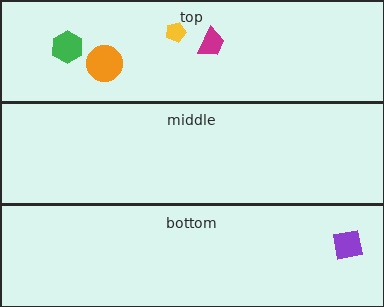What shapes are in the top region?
The green hexagon, the magenta trapezoid, the orange circle, the yellow pentagon.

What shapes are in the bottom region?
The purple square.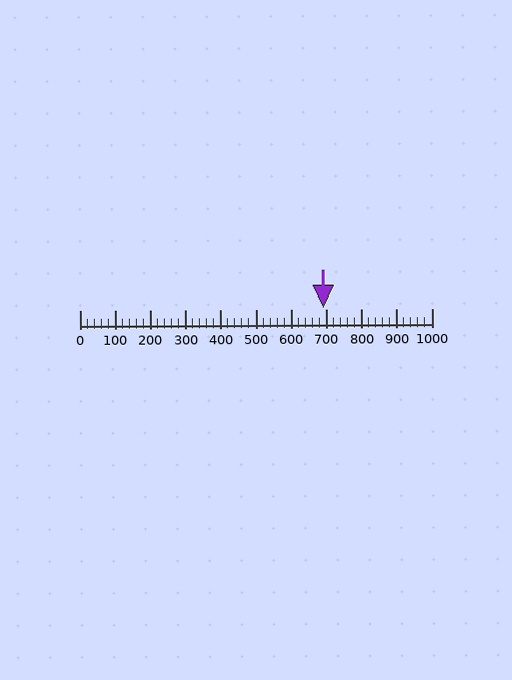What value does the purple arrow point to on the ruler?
The purple arrow points to approximately 692.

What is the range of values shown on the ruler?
The ruler shows values from 0 to 1000.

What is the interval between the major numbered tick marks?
The major tick marks are spaced 100 units apart.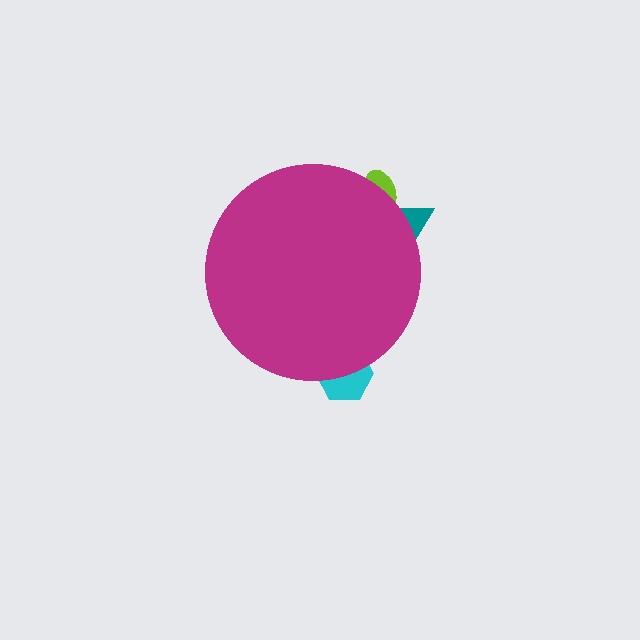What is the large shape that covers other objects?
A magenta circle.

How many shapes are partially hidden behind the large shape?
3 shapes are partially hidden.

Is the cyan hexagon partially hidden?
Yes, the cyan hexagon is partially hidden behind the magenta circle.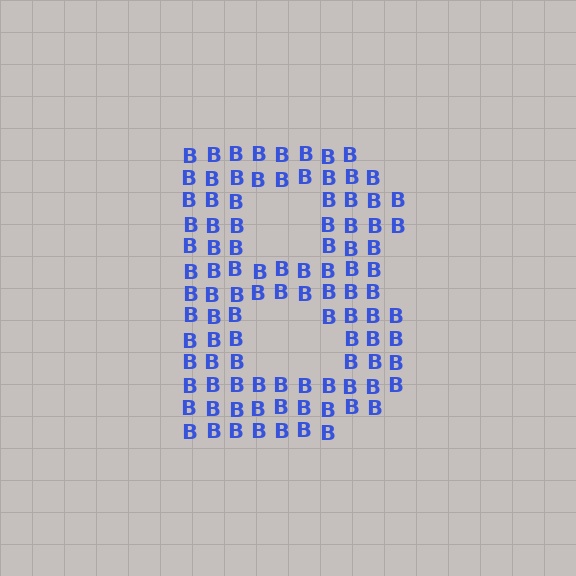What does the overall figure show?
The overall figure shows the letter B.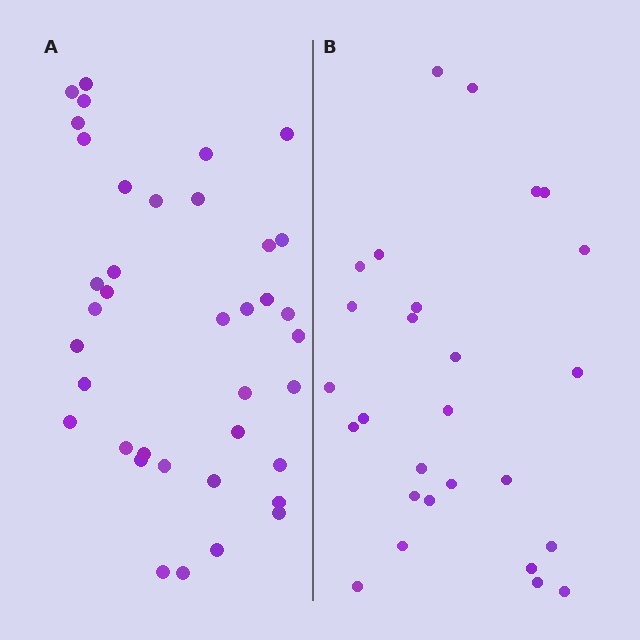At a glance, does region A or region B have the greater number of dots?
Region A (the left region) has more dots.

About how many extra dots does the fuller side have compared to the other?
Region A has roughly 12 or so more dots than region B.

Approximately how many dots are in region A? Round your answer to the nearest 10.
About 40 dots. (The exact count is 38, which rounds to 40.)